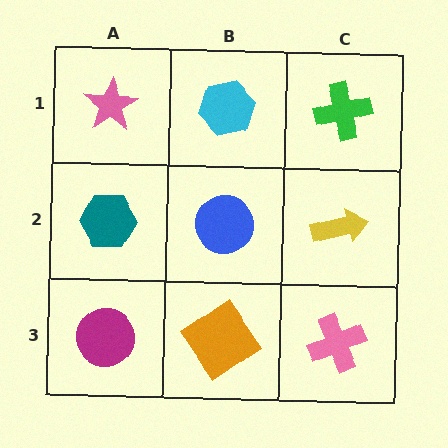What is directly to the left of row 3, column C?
An orange diamond.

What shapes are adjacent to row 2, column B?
A cyan hexagon (row 1, column B), an orange diamond (row 3, column B), a teal hexagon (row 2, column A), a yellow arrow (row 2, column C).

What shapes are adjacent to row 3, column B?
A blue circle (row 2, column B), a magenta circle (row 3, column A), a pink cross (row 3, column C).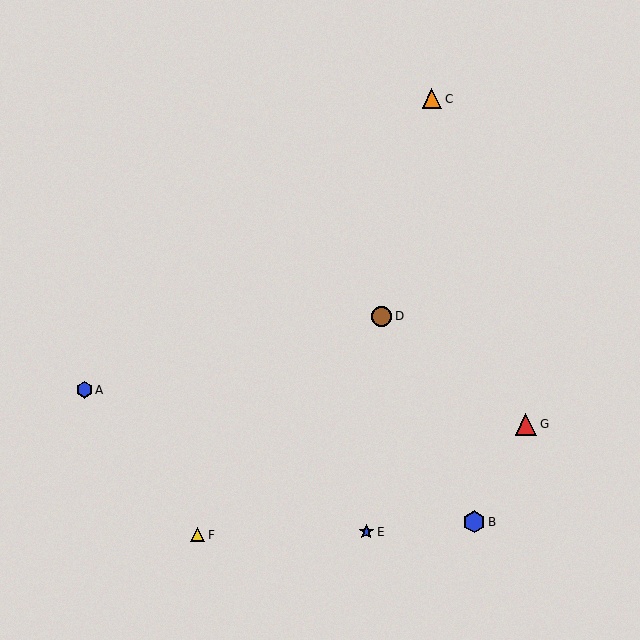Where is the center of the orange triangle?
The center of the orange triangle is at (432, 99).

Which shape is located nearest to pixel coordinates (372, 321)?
The brown circle (labeled D) at (382, 316) is nearest to that location.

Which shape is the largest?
The blue hexagon (labeled B) is the largest.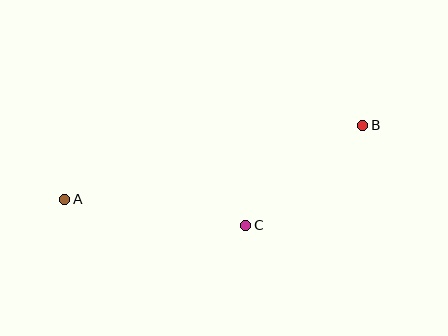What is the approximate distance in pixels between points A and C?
The distance between A and C is approximately 183 pixels.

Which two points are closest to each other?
Points B and C are closest to each other.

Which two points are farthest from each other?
Points A and B are farthest from each other.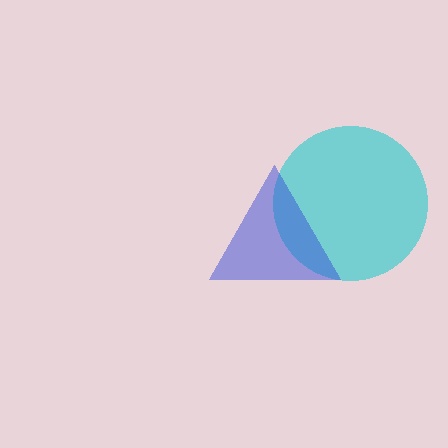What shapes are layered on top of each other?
The layered shapes are: a cyan circle, a blue triangle.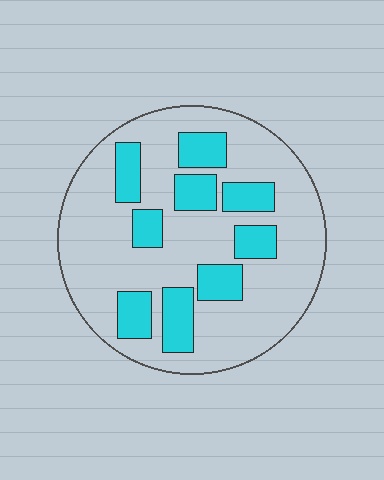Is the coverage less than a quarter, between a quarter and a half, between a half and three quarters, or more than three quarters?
Between a quarter and a half.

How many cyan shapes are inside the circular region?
9.